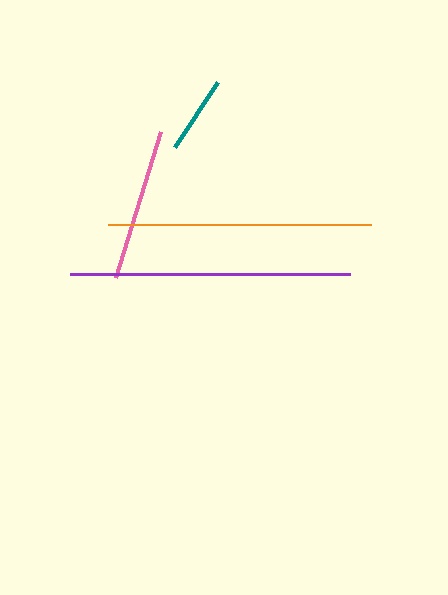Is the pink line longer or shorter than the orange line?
The orange line is longer than the pink line.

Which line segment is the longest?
The purple line is the longest at approximately 280 pixels.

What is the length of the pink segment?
The pink segment is approximately 153 pixels long.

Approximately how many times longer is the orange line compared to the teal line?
The orange line is approximately 3.4 times the length of the teal line.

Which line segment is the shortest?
The teal line is the shortest at approximately 78 pixels.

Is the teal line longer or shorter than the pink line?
The pink line is longer than the teal line.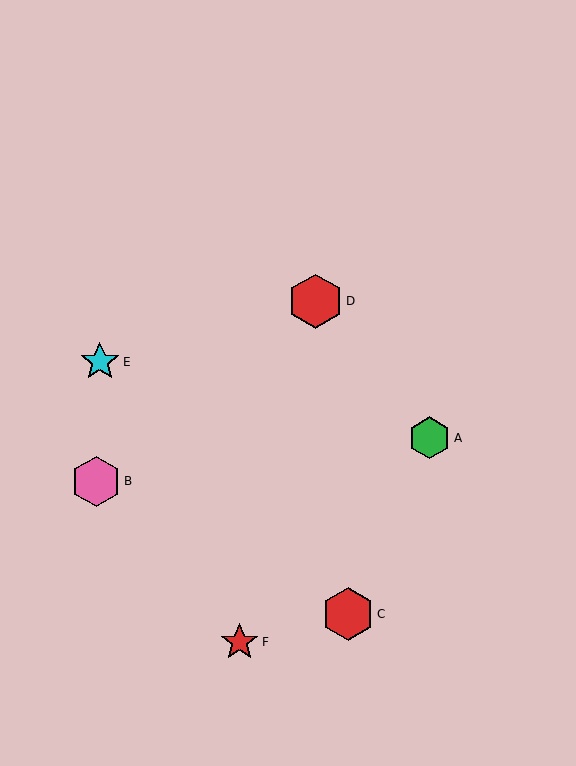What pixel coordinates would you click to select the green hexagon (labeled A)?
Click at (430, 438) to select the green hexagon A.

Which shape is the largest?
The red hexagon (labeled D) is the largest.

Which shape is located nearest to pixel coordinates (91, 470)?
The pink hexagon (labeled B) at (96, 481) is nearest to that location.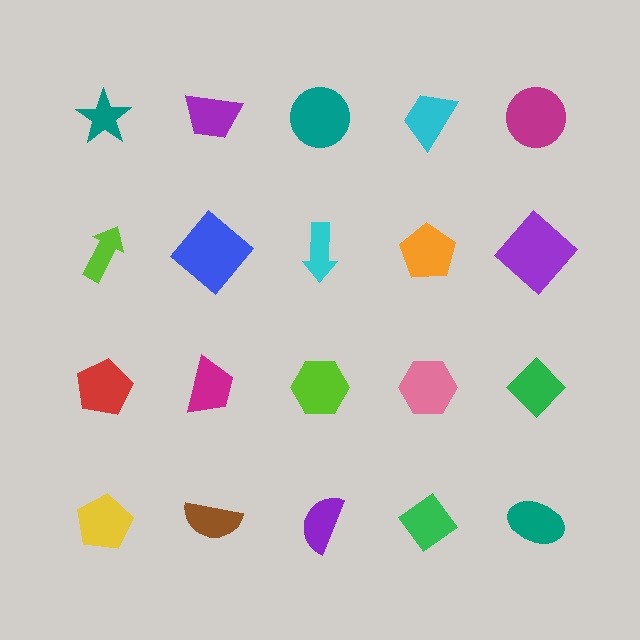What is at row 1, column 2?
A purple trapezoid.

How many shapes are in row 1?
5 shapes.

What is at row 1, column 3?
A teal circle.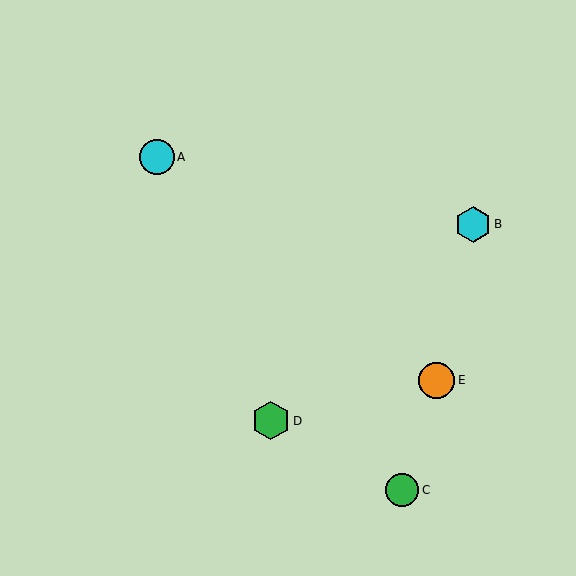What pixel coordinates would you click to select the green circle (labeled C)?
Click at (402, 490) to select the green circle C.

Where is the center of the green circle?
The center of the green circle is at (402, 490).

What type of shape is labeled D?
Shape D is a green hexagon.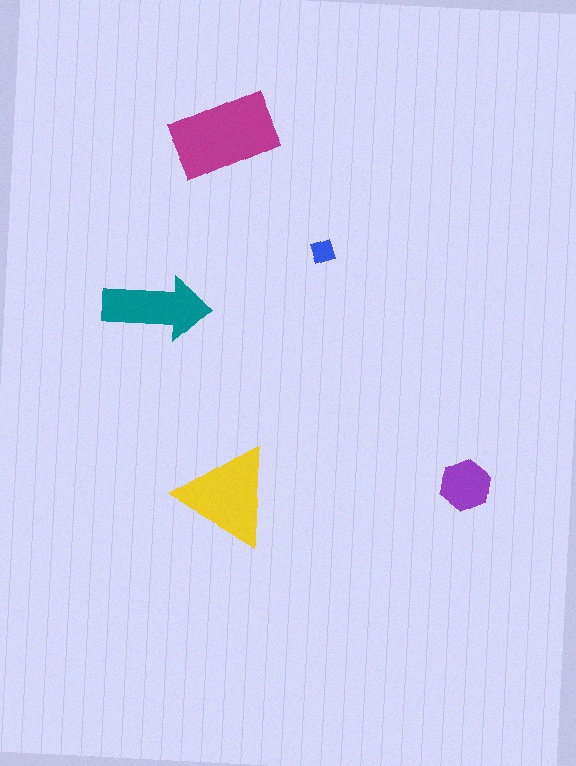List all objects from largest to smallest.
The magenta rectangle, the yellow triangle, the teal arrow, the purple hexagon, the blue diamond.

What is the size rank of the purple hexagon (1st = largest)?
4th.